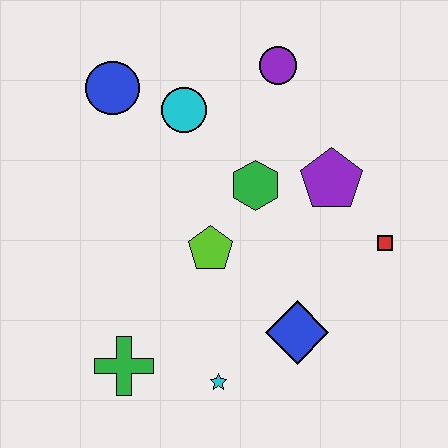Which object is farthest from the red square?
The blue circle is farthest from the red square.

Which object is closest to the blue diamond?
The cyan star is closest to the blue diamond.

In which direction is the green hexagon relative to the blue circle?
The green hexagon is to the right of the blue circle.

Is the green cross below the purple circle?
Yes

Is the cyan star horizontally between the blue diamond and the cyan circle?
Yes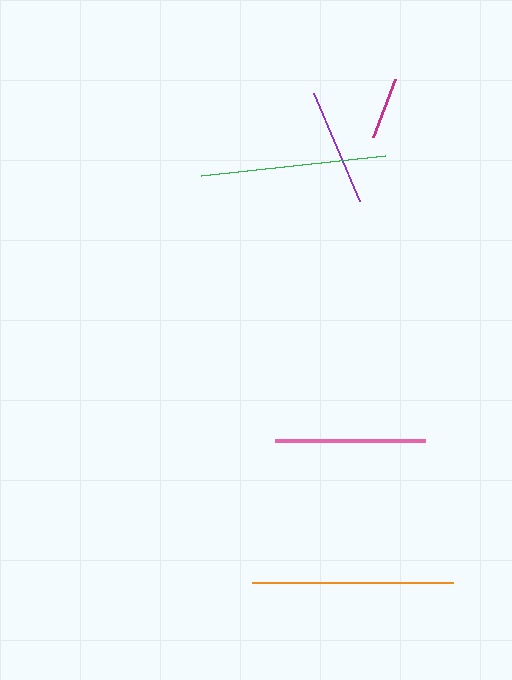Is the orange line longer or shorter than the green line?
The orange line is longer than the green line.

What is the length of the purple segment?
The purple segment is approximately 117 pixels long.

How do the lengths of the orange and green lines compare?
The orange and green lines are approximately the same length.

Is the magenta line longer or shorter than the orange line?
The orange line is longer than the magenta line.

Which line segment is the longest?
The orange line is the longest at approximately 201 pixels.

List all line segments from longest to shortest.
From longest to shortest: orange, green, pink, purple, magenta.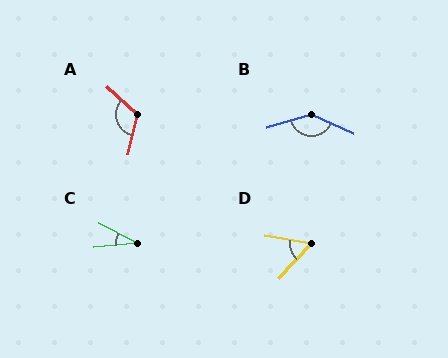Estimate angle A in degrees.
Approximately 119 degrees.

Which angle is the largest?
B, at approximately 139 degrees.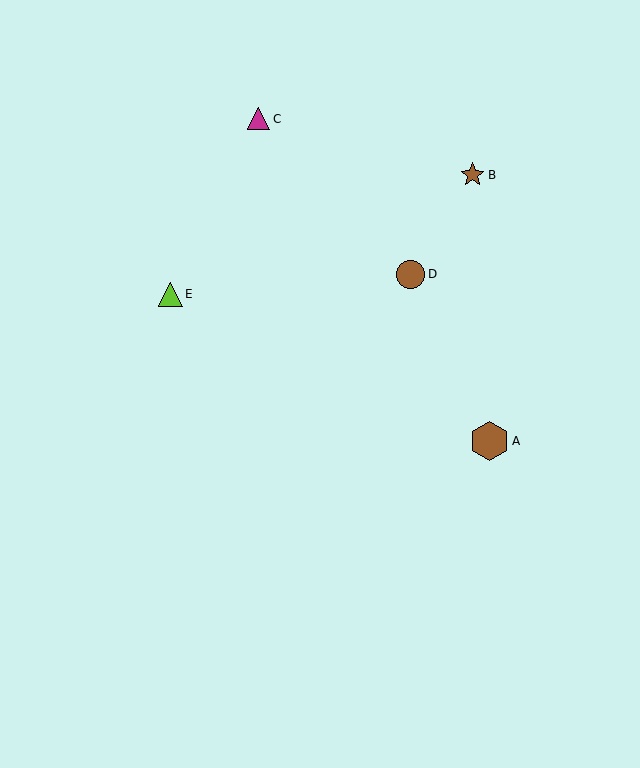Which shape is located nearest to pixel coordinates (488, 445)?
The brown hexagon (labeled A) at (489, 441) is nearest to that location.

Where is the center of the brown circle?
The center of the brown circle is at (411, 274).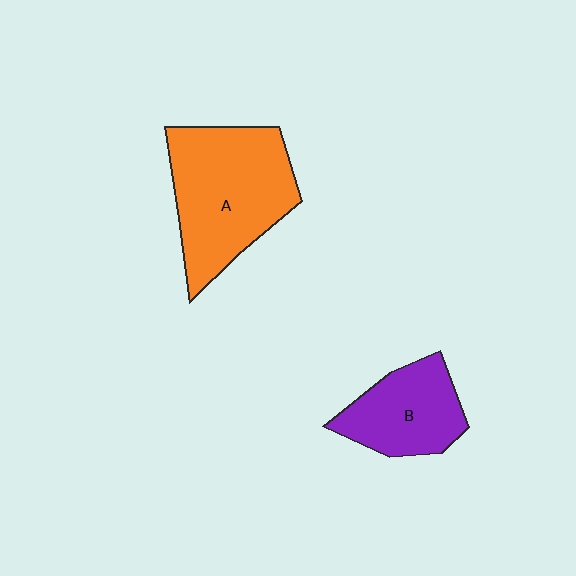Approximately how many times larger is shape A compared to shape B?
Approximately 1.7 times.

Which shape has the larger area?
Shape A (orange).